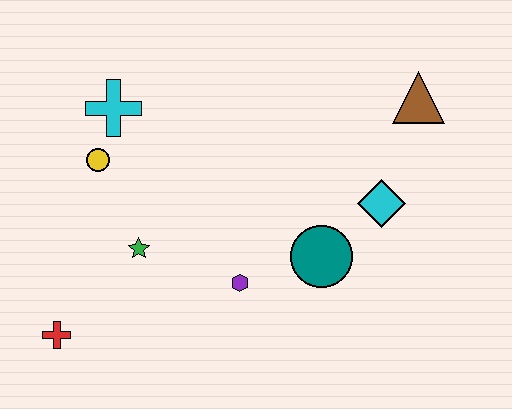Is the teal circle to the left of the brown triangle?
Yes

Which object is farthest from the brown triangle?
The red cross is farthest from the brown triangle.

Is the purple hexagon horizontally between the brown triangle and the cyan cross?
Yes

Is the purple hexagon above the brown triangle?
No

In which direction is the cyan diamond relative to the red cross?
The cyan diamond is to the right of the red cross.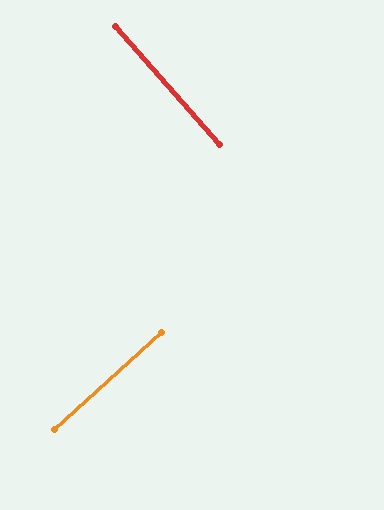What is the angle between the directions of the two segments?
Approximately 89 degrees.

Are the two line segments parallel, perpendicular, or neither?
Perpendicular — they meet at approximately 89°.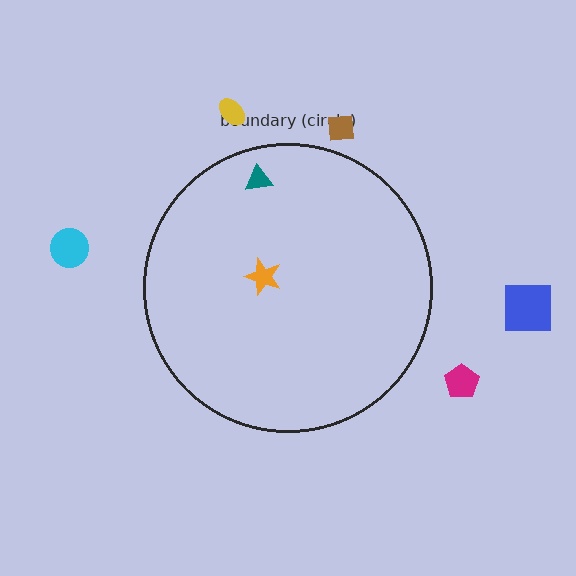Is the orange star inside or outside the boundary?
Inside.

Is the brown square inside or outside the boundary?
Outside.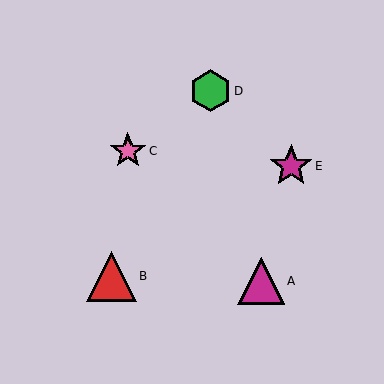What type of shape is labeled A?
Shape A is a magenta triangle.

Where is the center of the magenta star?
The center of the magenta star is at (291, 166).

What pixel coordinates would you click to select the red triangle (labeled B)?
Click at (111, 276) to select the red triangle B.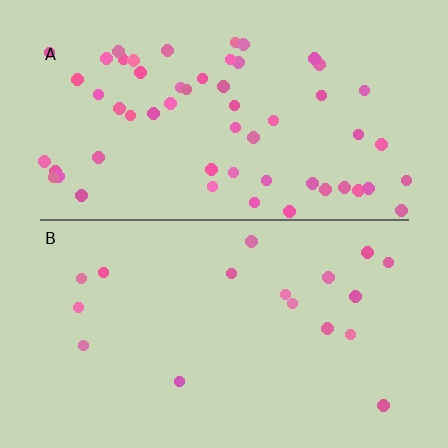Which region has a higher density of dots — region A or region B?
A (the top).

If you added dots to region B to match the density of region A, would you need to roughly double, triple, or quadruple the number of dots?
Approximately triple.